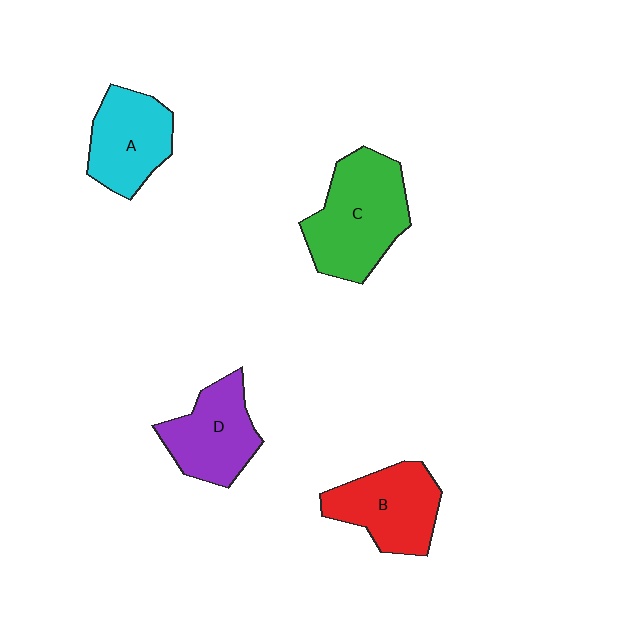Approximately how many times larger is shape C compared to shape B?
Approximately 1.3 times.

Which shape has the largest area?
Shape C (green).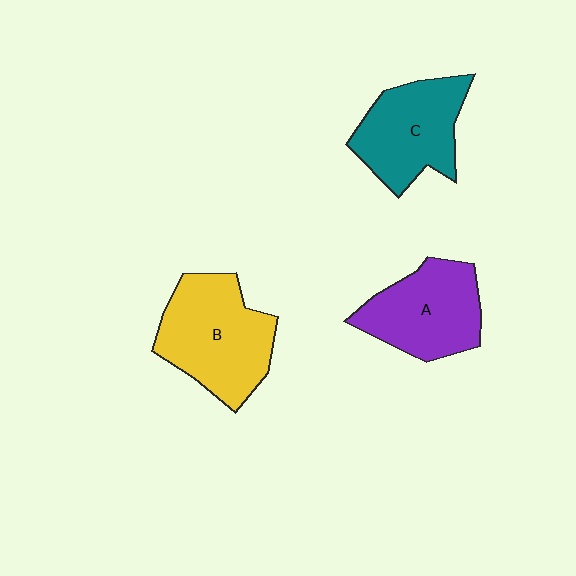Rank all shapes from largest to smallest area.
From largest to smallest: B (yellow), C (teal), A (purple).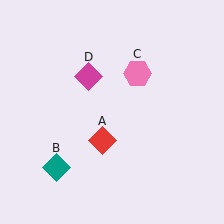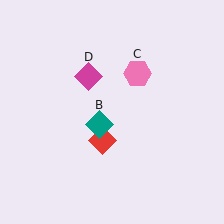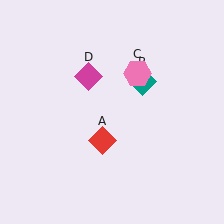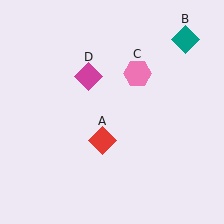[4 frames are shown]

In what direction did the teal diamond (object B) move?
The teal diamond (object B) moved up and to the right.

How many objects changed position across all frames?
1 object changed position: teal diamond (object B).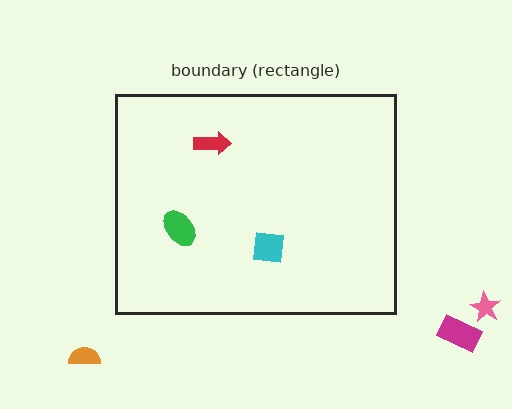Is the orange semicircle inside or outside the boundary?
Outside.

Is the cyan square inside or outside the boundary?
Inside.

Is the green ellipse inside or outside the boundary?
Inside.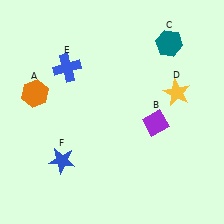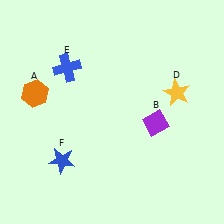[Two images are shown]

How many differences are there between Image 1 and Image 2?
There is 1 difference between the two images.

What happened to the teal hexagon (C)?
The teal hexagon (C) was removed in Image 2. It was in the top-right area of Image 1.